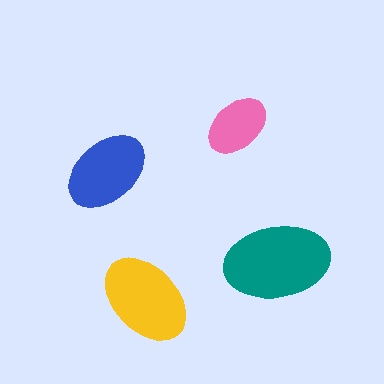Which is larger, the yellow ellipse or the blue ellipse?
The yellow one.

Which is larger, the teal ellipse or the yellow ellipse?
The teal one.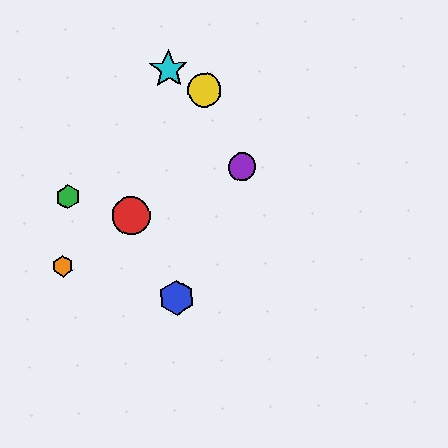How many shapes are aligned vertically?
2 shapes (the blue hexagon, the cyan star) are aligned vertically.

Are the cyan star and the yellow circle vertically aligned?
No, the cyan star is at x≈169 and the yellow circle is at x≈204.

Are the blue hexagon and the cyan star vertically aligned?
Yes, both are at x≈177.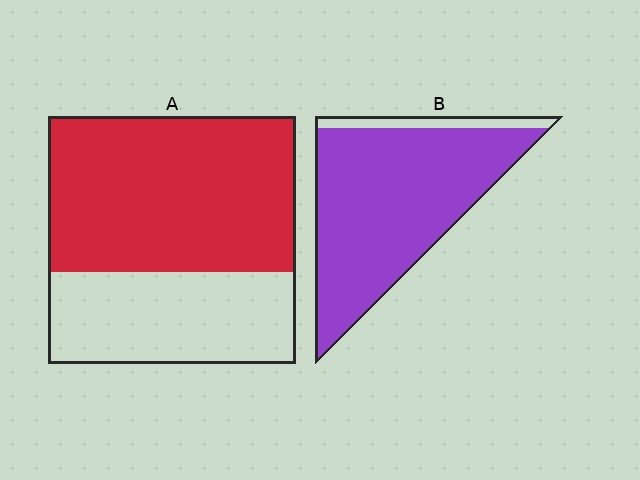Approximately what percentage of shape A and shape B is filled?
A is approximately 65% and B is approximately 90%.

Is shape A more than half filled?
Yes.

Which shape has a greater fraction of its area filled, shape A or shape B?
Shape B.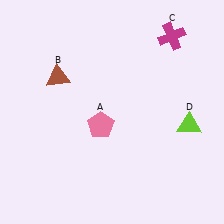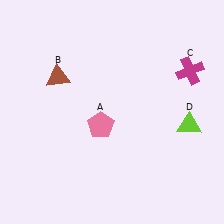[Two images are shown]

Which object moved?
The magenta cross (C) moved down.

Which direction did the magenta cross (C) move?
The magenta cross (C) moved down.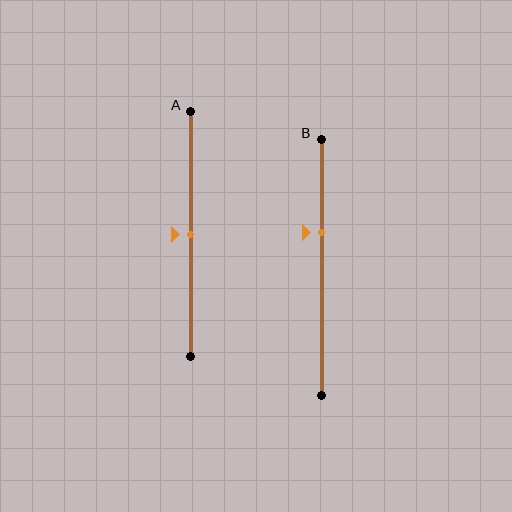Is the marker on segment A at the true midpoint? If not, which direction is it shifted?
Yes, the marker on segment A is at the true midpoint.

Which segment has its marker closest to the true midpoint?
Segment A has its marker closest to the true midpoint.